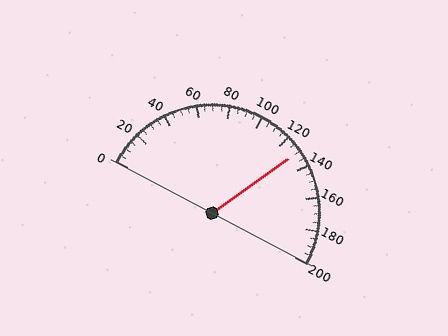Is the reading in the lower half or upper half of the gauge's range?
The reading is in the upper half of the range (0 to 200).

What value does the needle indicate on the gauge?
The needle indicates approximately 130.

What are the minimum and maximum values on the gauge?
The gauge ranges from 0 to 200.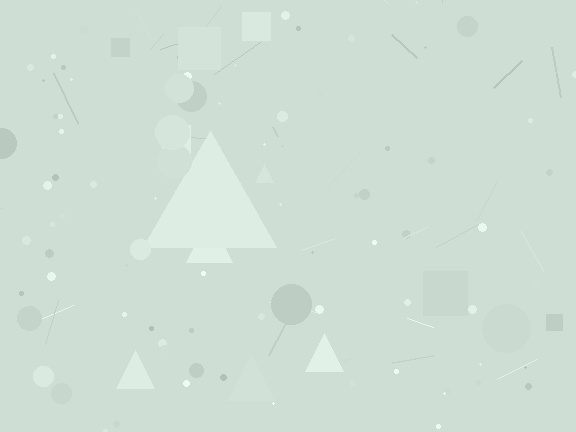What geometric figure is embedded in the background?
A triangle is embedded in the background.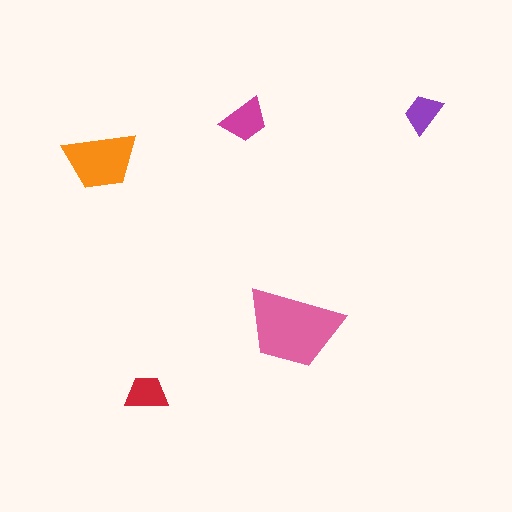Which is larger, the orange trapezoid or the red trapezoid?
The orange one.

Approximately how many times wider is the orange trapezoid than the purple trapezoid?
About 2 times wider.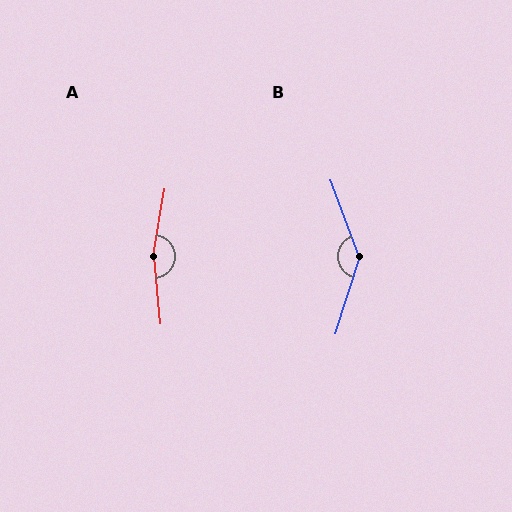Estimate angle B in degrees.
Approximately 142 degrees.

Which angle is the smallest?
B, at approximately 142 degrees.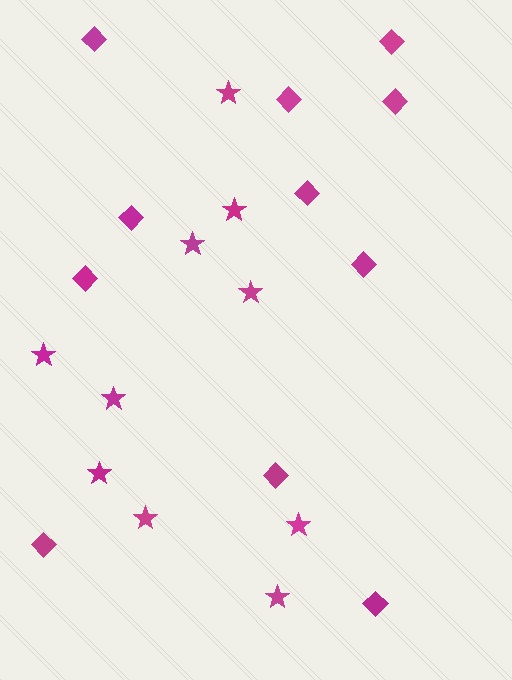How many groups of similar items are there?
There are 2 groups: one group of stars (10) and one group of diamonds (11).